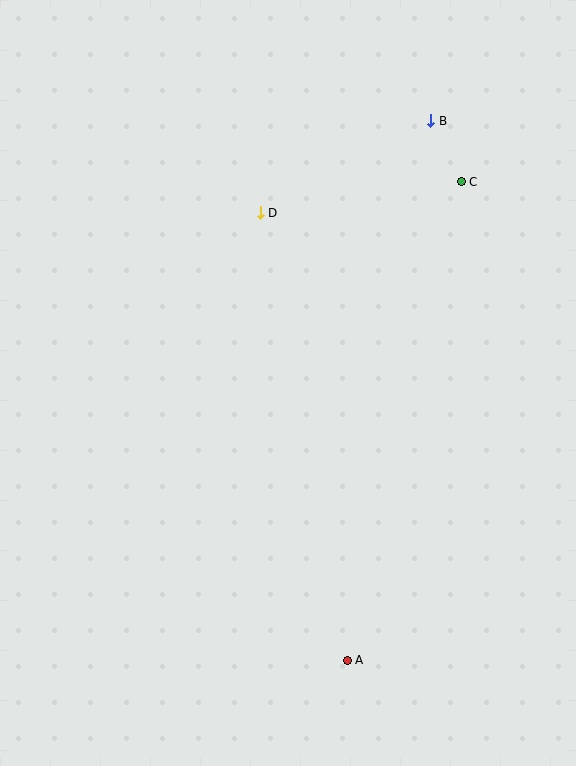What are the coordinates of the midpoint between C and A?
The midpoint between C and A is at (404, 421).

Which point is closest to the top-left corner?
Point D is closest to the top-left corner.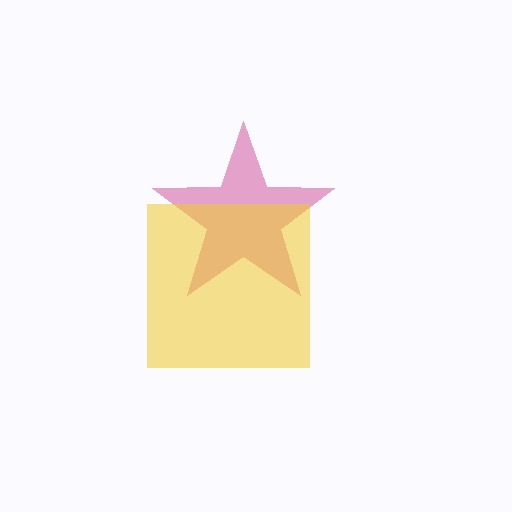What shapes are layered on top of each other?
The layered shapes are: a pink star, a yellow square.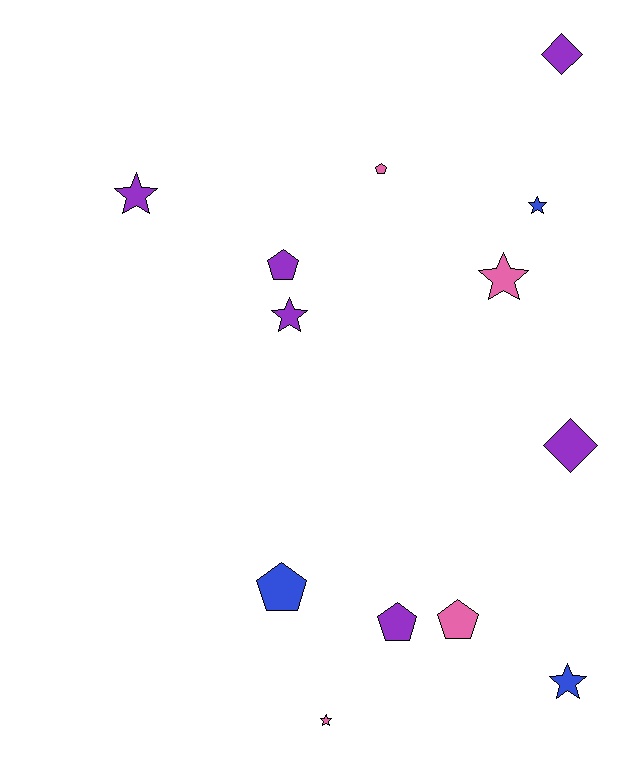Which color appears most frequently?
Purple, with 6 objects.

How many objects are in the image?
There are 13 objects.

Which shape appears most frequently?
Star, with 6 objects.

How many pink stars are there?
There are 2 pink stars.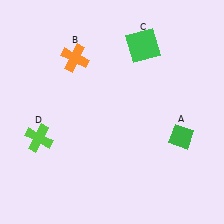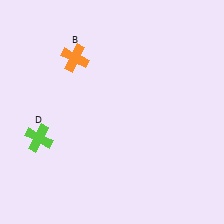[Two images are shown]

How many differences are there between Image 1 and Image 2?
There are 2 differences between the two images.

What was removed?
The green diamond (A), the green square (C) were removed in Image 2.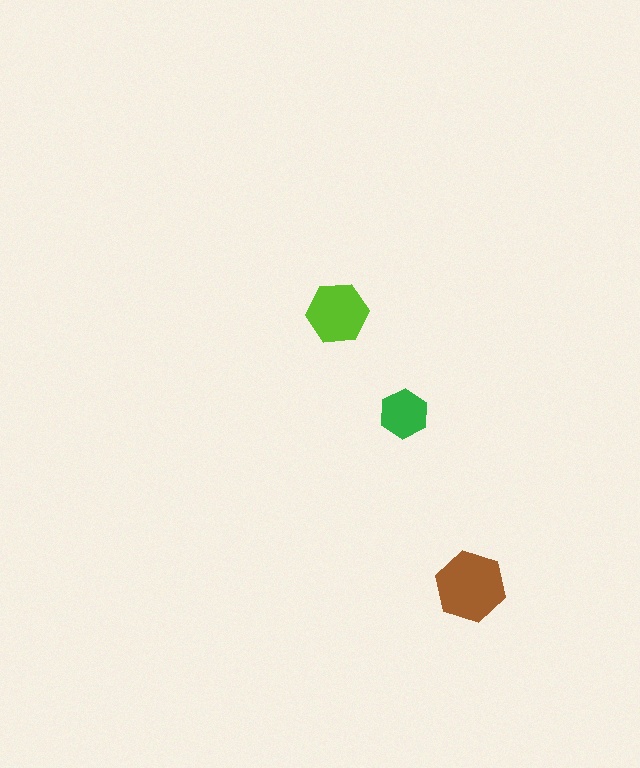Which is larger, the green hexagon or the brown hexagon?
The brown one.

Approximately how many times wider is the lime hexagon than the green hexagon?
About 1.5 times wider.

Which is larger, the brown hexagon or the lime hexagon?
The brown one.